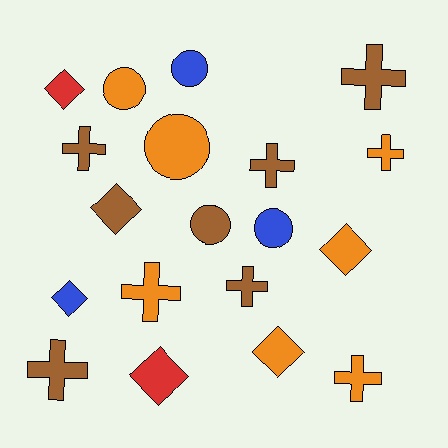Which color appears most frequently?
Orange, with 7 objects.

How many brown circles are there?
There is 1 brown circle.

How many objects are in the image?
There are 19 objects.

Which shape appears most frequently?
Cross, with 8 objects.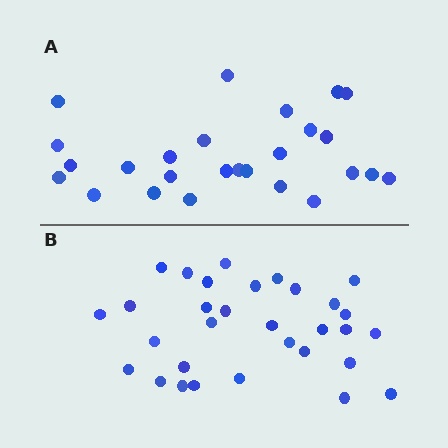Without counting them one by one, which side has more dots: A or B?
Region B (the bottom region) has more dots.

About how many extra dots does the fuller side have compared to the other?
Region B has about 5 more dots than region A.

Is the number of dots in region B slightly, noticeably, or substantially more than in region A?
Region B has only slightly more — the two regions are fairly close. The ratio is roughly 1.2 to 1.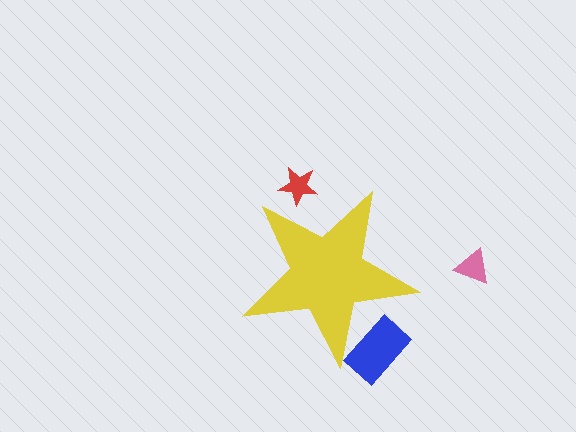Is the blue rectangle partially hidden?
Yes, the blue rectangle is partially hidden behind the yellow star.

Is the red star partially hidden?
Yes, the red star is partially hidden behind the yellow star.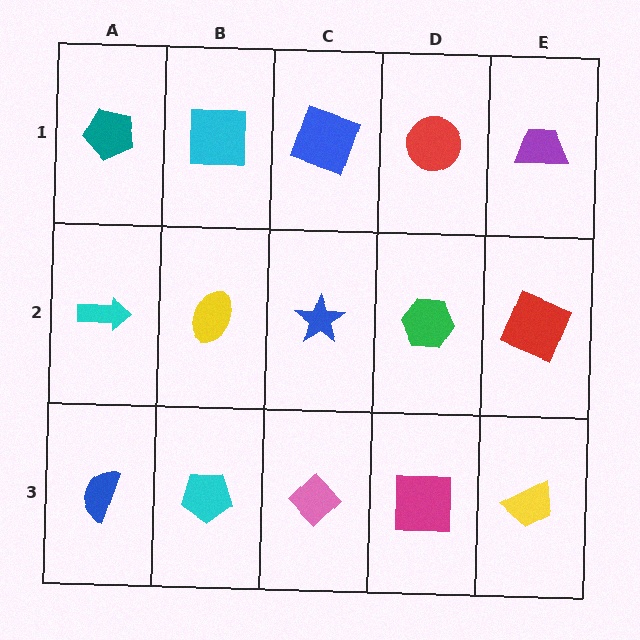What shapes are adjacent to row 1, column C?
A blue star (row 2, column C), a cyan square (row 1, column B), a red circle (row 1, column D).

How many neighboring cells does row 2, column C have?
4.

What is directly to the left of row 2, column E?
A green hexagon.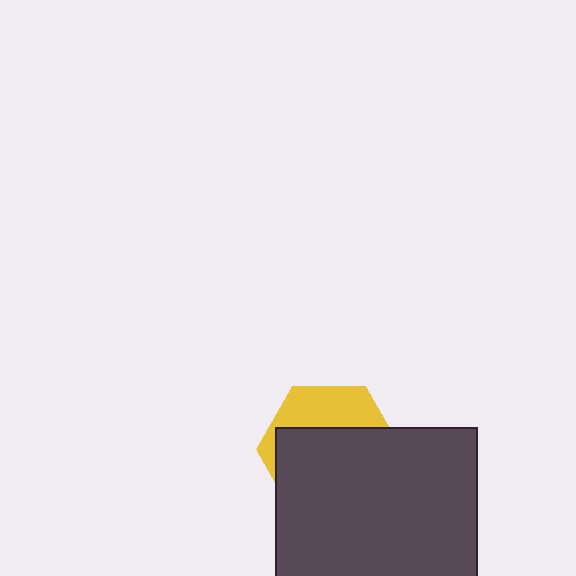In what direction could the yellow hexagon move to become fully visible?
The yellow hexagon could move up. That would shift it out from behind the dark gray square entirely.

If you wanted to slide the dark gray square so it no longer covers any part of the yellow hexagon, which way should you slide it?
Slide it down — that is the most direct way to separate the two shapes.